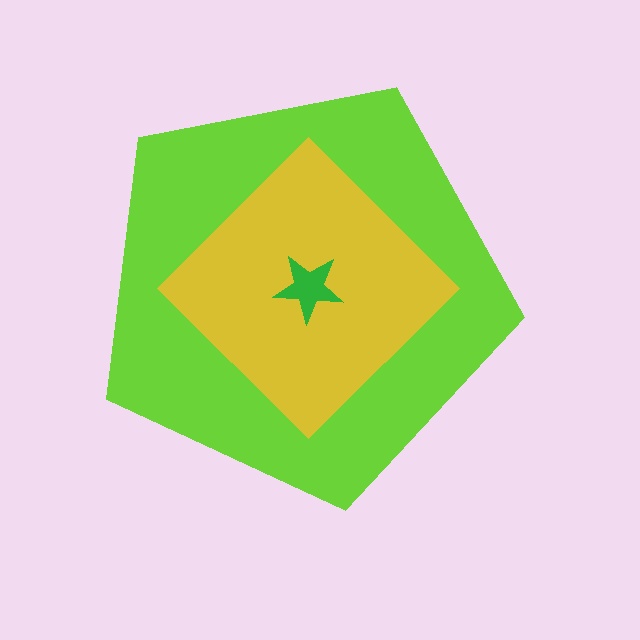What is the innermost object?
The green star.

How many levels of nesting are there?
3.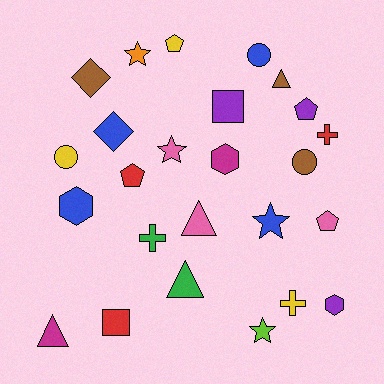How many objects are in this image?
There are 25 objects.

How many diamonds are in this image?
There are 2 diamonds.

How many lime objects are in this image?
There is 1 lime object.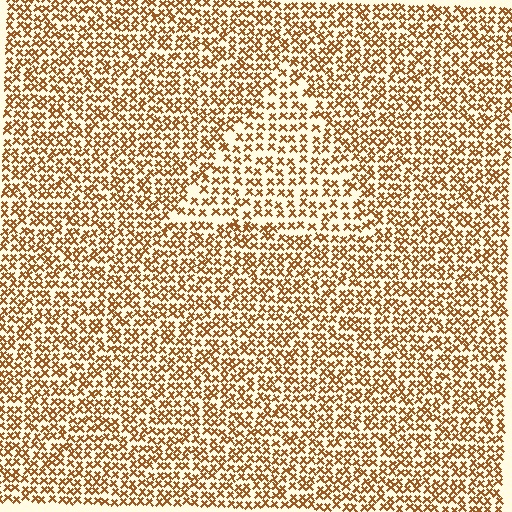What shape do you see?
I see a triangle.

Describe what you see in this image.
The image contains small brown elements arranged at two different densities. A triangle-shaped region is visible where the elements are less densely packed than the surrounding area.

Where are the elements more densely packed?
The elements are more densely packed outside the triangle boundary.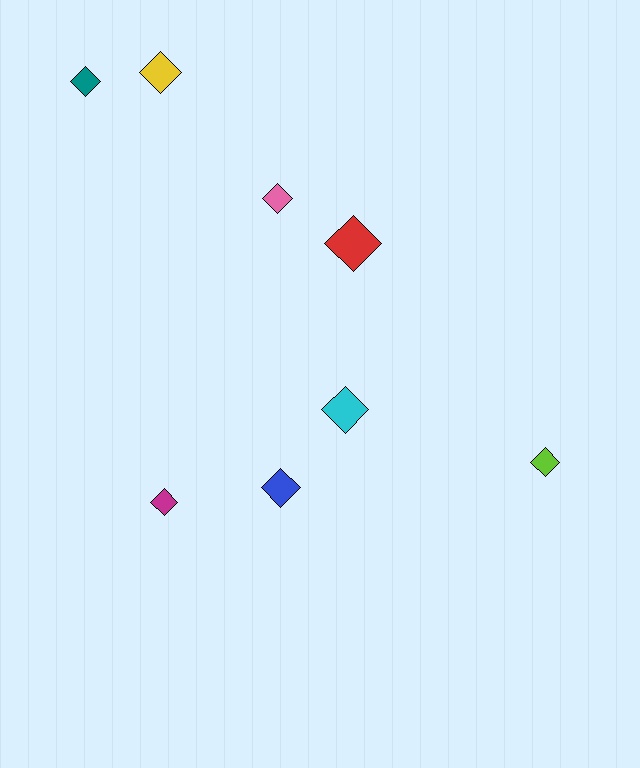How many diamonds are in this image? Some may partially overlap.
There are 8 diamonds.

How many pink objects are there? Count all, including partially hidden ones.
There is 1 pink object.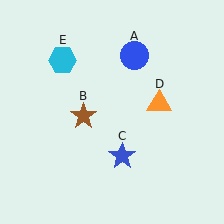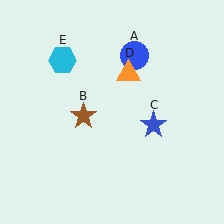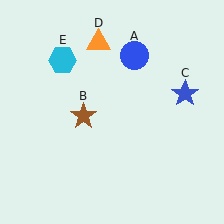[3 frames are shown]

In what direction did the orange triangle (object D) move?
The orange triangle (object D) moved up and to the left.